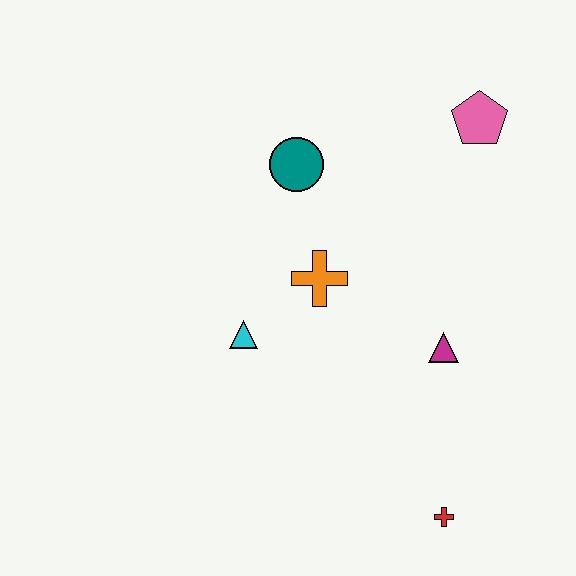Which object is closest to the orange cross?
The cyan triangle is closest to the orange cross.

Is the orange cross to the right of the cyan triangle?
Yes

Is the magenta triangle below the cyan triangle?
Yes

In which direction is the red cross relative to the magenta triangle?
The red cross is below the magenta triangle.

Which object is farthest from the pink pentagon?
The red cross is farthest from the pink pentagon.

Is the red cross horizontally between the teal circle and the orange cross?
No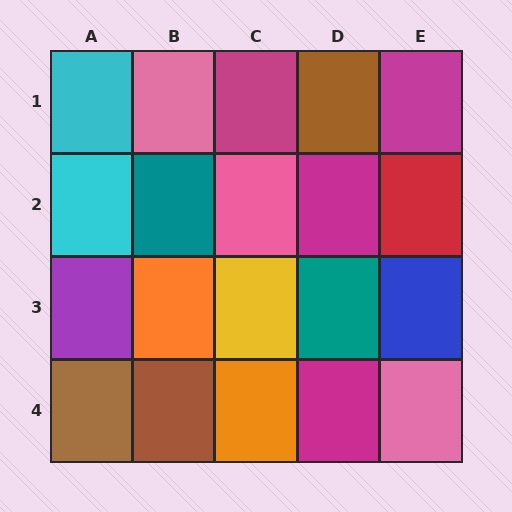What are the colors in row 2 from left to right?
Cyan, teal, pink, magenta, red.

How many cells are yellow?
1 cell is yellow.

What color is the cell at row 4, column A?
Brown.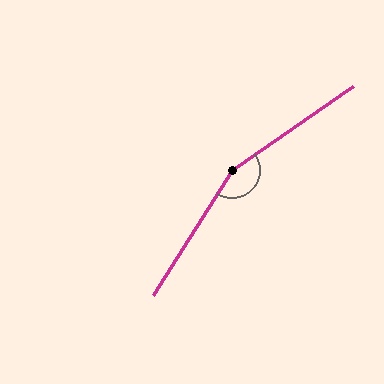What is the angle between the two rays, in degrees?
Approximately 157 degrees.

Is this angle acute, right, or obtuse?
It is obtuse.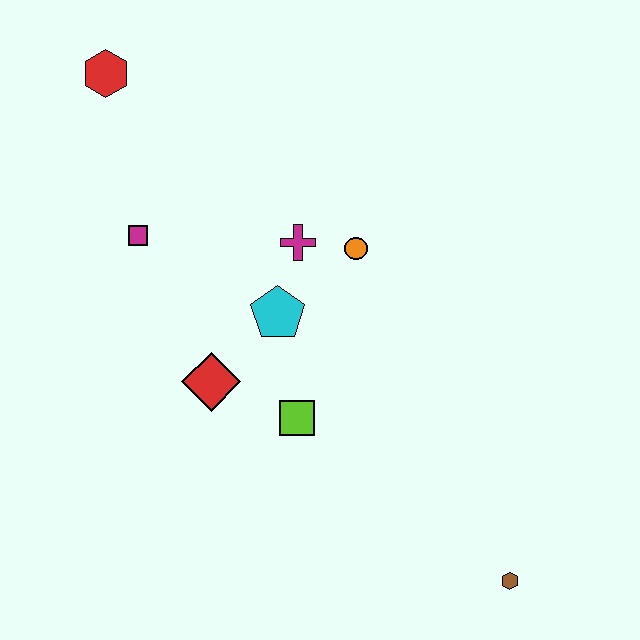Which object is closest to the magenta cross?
The orange circle is closest to the magenta cross.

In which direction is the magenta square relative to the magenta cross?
The magenta square is to the left of the magenta cross.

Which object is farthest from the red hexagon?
The brown hexagon is farthest from the red hexagon.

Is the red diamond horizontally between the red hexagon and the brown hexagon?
Yes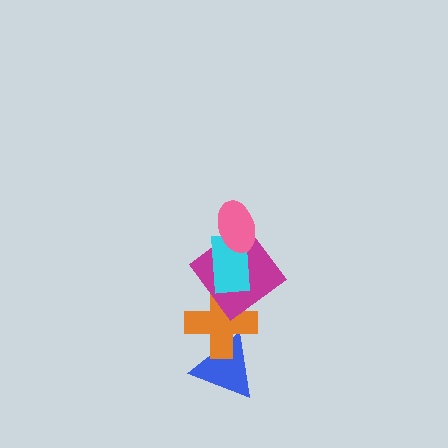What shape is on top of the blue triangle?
The orange cross is on top of the blue triangle.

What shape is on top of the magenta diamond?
The cyan rectangle is on top of the magenta diamond.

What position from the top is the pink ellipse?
The pink ellipse is 1st from the top.